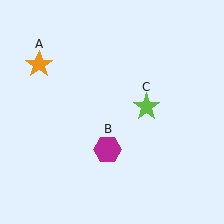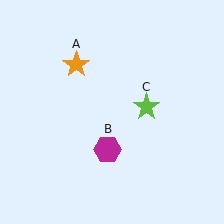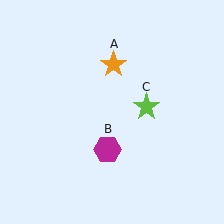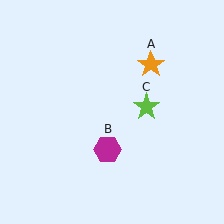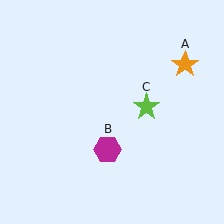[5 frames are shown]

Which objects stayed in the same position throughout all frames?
Magenta hexagon (object B) and lime star (object C) remained stationary.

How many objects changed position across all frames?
1 object changed position: orange star (object A).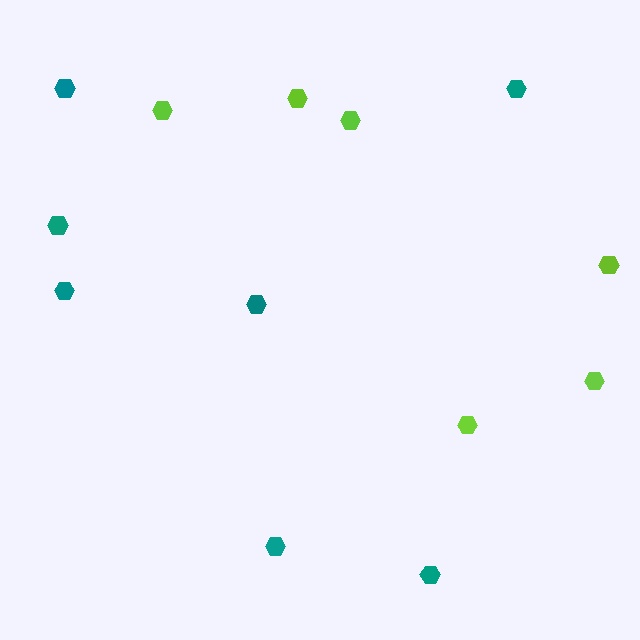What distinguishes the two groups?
There are 2 groups: one group of teal hexagons (7) and one group of lime hexagons (6).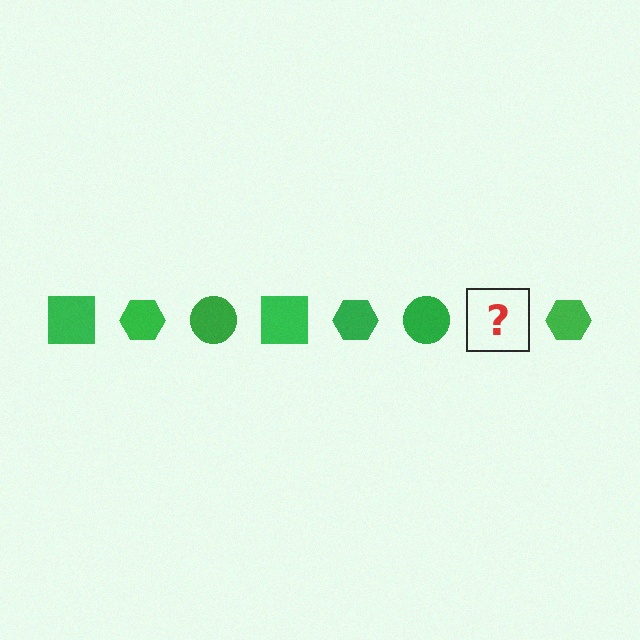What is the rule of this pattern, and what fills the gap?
The rule is that the pattern cycles through square, hexagon, circle shapes in green. The gap should be filled with a green square.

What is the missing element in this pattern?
The missing element is a green square.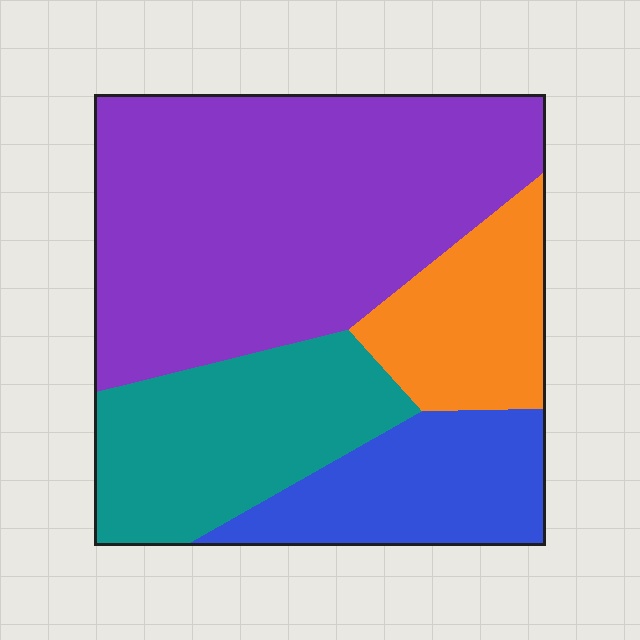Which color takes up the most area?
Purple, at roughly 50%.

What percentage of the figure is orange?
Orange takes up less than a sixth of the figure.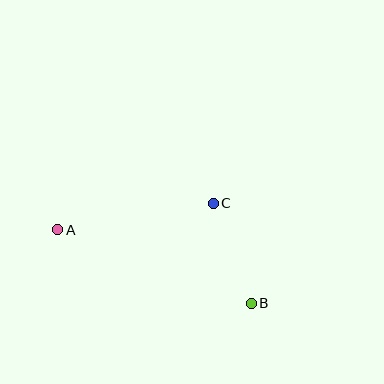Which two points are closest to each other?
Points B and C are closest to each other.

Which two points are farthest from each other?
Points A and B are farthest from each other.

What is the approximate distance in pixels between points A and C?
The distance between A and C is approximately 158 pixels.